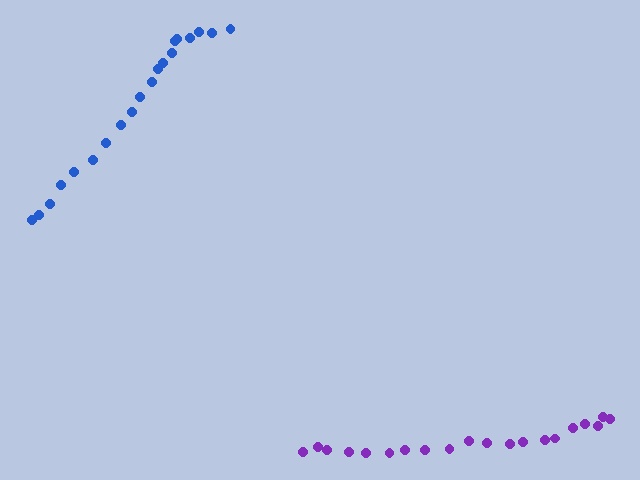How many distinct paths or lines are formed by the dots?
There are 2 distinct paths.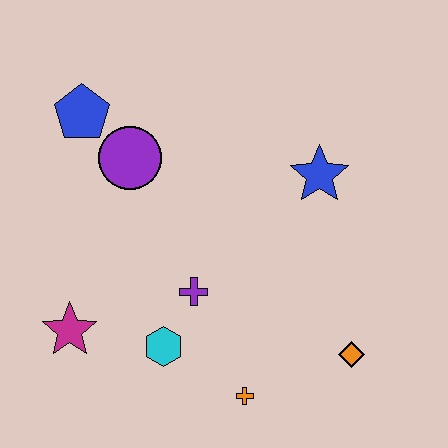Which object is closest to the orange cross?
The cyan hexagon is closest to the orange cross.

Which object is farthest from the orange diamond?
The blue pentagon is farthest from the orange diamond.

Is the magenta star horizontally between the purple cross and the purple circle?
No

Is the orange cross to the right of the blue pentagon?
Yes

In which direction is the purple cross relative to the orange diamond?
The purple cross is to the left of the orange diamond.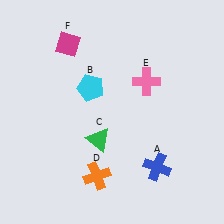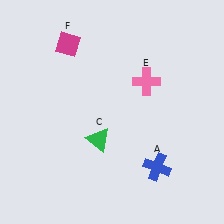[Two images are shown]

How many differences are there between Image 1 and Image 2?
There are 2 differences between the two images.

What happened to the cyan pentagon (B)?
The cyan pentagon (B) was removed in Image 2. It was in the top-left area of Image 1.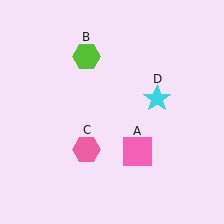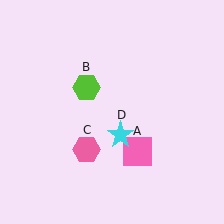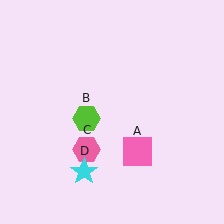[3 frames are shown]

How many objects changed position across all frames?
2 objects changed position: lime hexagon (object B), cyan star (object D).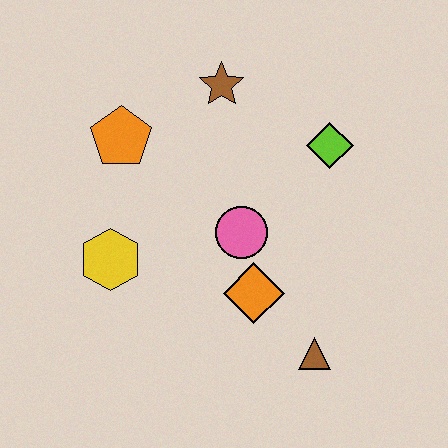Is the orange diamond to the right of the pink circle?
Yes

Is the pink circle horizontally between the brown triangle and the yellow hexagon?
Yes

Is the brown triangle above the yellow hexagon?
No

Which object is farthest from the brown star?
The brown triangle is farthest from the brown star.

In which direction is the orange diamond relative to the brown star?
The orange diamond is below the brown star.